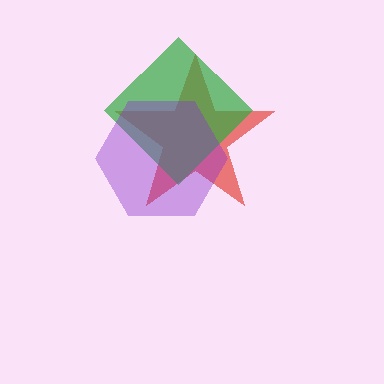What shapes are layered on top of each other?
The layered shapes are: a red star, a green diamond, a purple hexagon.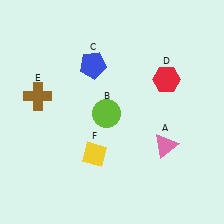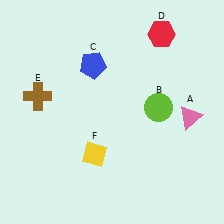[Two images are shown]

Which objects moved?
The objects that moved are: the pink triangle (A), the lime circle (B), the red hexagon (D).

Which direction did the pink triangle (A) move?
The pink triangle (A) moved up.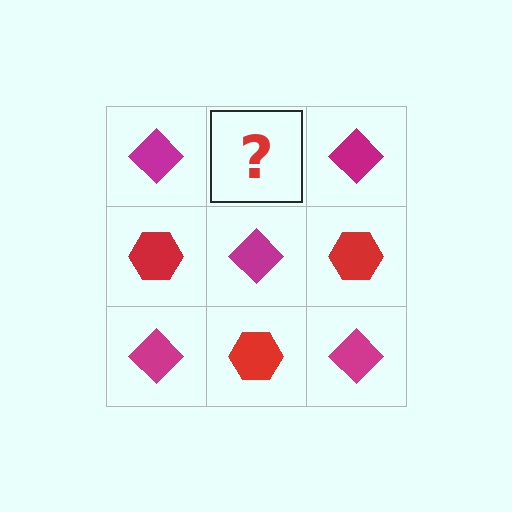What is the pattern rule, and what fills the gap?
The rule is that it alternates magenta diamond and red hexagon in a checkerboard pattern. The gap should be filled with a red hexagon.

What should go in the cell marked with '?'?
The missing cell should contain a red hexagon.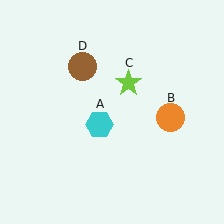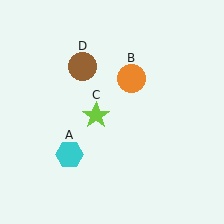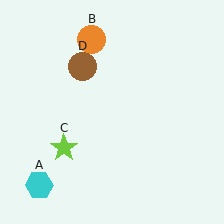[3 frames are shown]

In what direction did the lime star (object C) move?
The lime star (object C) moved down and to the left.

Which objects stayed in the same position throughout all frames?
Brown circle (object D) remained stationary.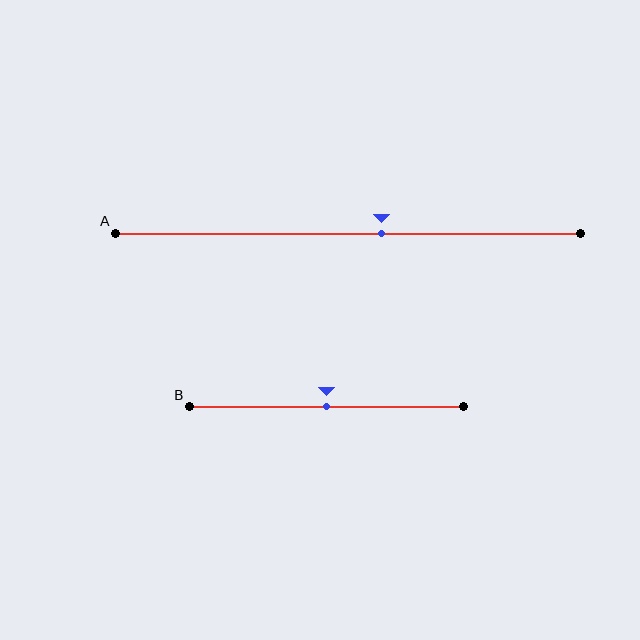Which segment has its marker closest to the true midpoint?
Segment B has its marker closest to the true midpoint.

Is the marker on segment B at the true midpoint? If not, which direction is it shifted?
Yes, the marker on segment B is at the true midpoint.